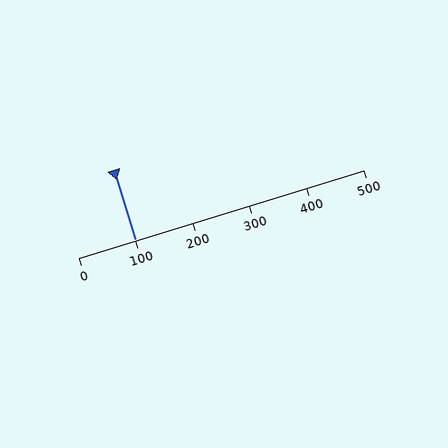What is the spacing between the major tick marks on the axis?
The major ticks are spaced 100 apart.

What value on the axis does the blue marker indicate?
The marker indicates approximately 100.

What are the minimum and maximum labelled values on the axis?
The axis runs from 0 to 500.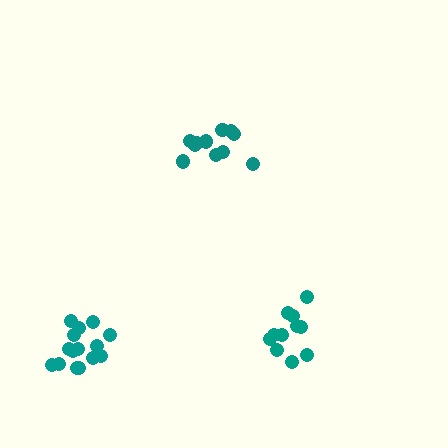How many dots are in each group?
Group 1: 11 dots, Group 2: 15 dots, Group 3: 12 dots (38 total).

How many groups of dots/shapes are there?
There are 3 groups.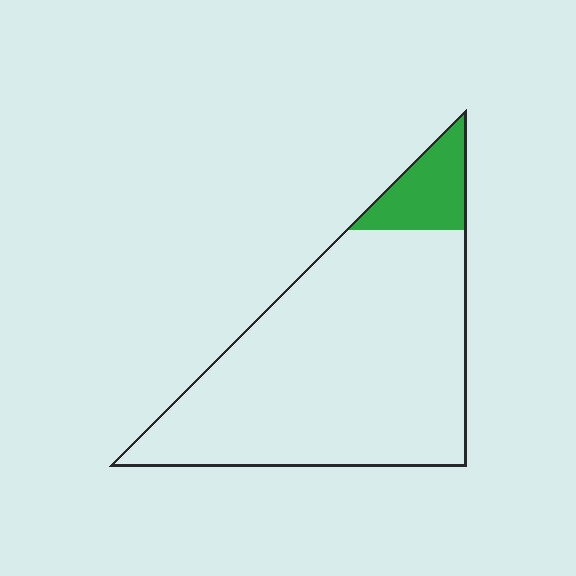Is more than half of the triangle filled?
No.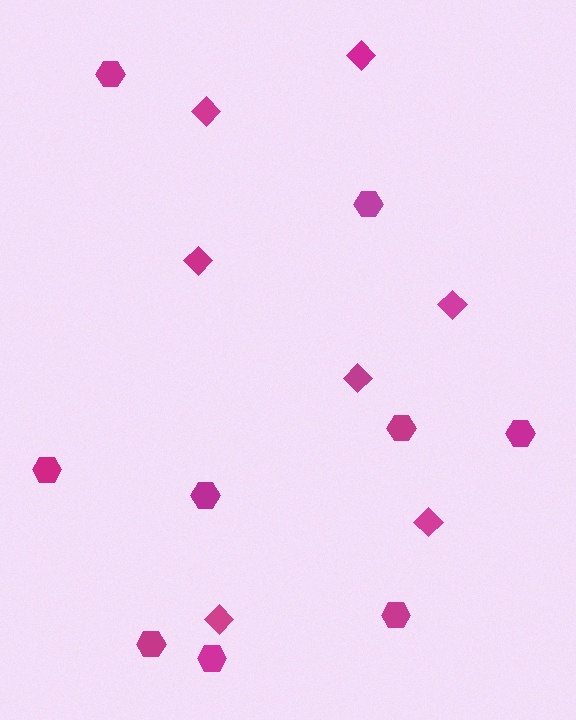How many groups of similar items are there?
There are 2 groups: one group of hexagons (9) and one group of diamonds (7).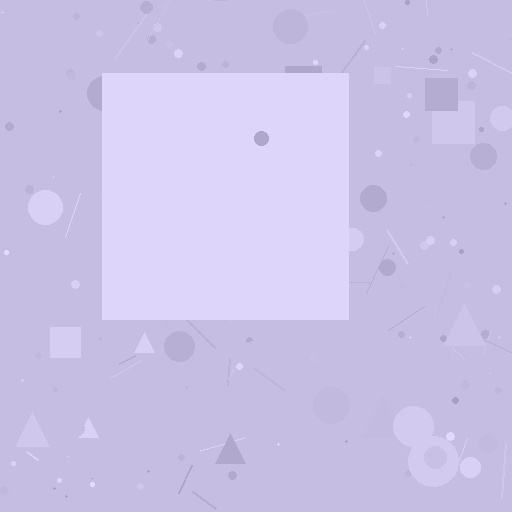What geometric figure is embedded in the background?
A square is embedded in the background.